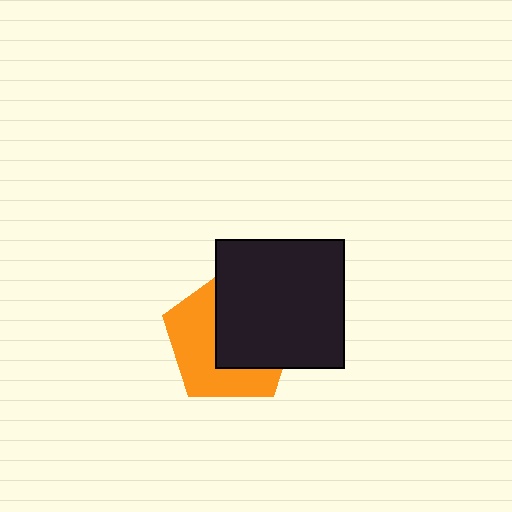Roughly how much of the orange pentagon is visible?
About half of it is visible (roughly 48%).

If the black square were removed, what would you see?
You would see the complete orange pentagon.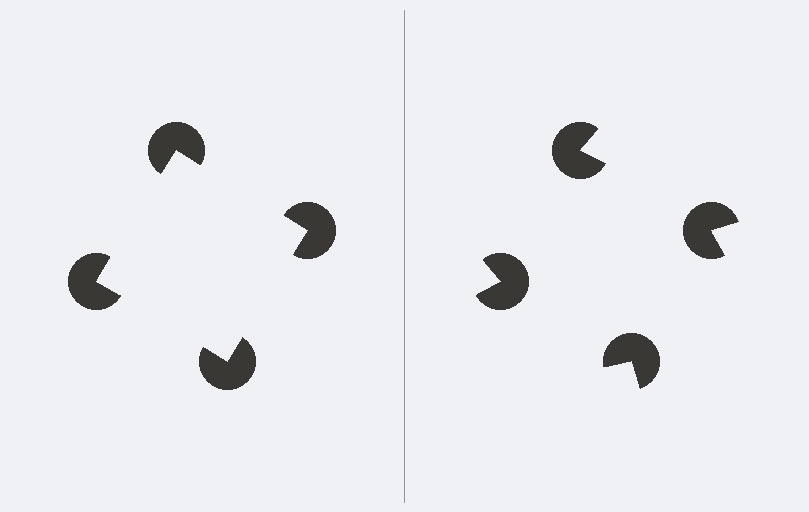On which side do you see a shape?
An illusory square appears on the left side. On the right side the wedge cuts are rotated, so no coherent shape forms.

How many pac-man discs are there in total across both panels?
8 — 4 on each side.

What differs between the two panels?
The pac-man discs are positioned identically on both sides; only the wedge orientations differ. On the left they align to a square; on the right they are misaligned.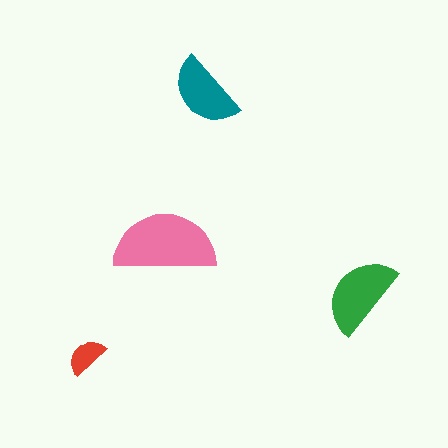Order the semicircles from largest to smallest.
the pink one, the green one, the teal one, the red one.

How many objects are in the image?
There are 4 objects in the image.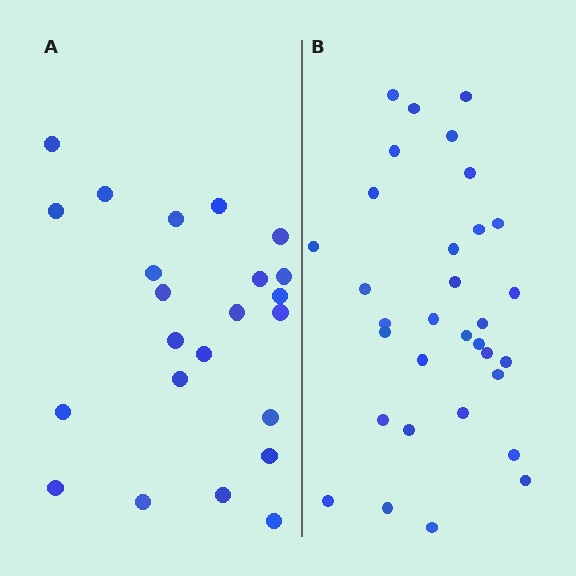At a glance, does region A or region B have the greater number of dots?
Region B (the right region) has more dots.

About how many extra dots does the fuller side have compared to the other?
Region B has roughly 8 or so more dots than region A.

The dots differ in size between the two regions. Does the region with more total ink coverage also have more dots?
No. Region A has more total ink coverage because its dots are larger, but region B actually contains more individual dots. Total area can be misleading — the number of items is what matters here.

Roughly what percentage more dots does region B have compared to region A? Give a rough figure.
About 40% more.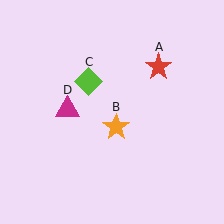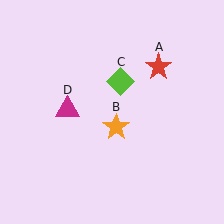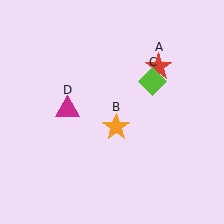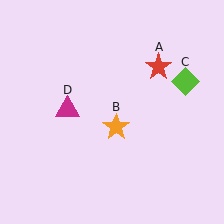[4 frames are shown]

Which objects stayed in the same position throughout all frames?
Red star (object A) and orange star (object B) and magenta triangle (object D) remained stationary.